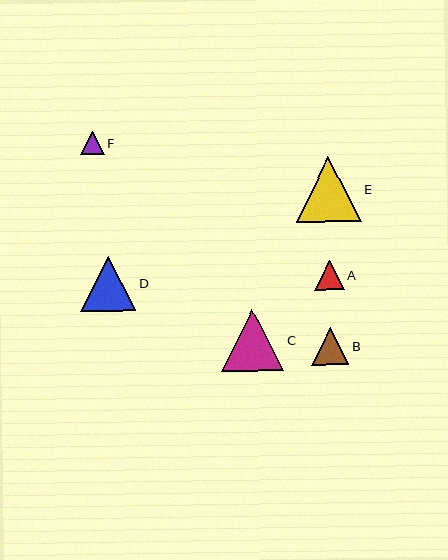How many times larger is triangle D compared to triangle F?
Triangle D is approximately 2.3 times the size of triangle F.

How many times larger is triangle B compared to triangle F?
Triangle B is approximately 1.6 times the size of triangle F.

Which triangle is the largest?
Triangle E is the largest with a size of approximately 65 pixels.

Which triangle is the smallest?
Triangle F is the smallest with a size of approximately 24 pixels.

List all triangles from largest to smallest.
From largest to smallest: E, C, D, B, A, F.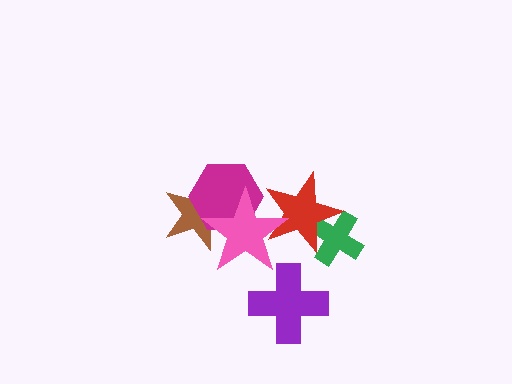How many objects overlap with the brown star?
2 objects overlap with the brown star.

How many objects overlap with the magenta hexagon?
2 objects overlap with the magenta hexagon.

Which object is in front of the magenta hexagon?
The pink star is in front of the magenta hexagon.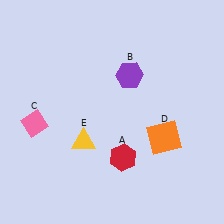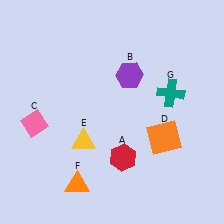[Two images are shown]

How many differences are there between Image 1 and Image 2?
There are 2 differences between the two images.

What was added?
An orange triangle (F), a teal cross (G) were added in Image 2.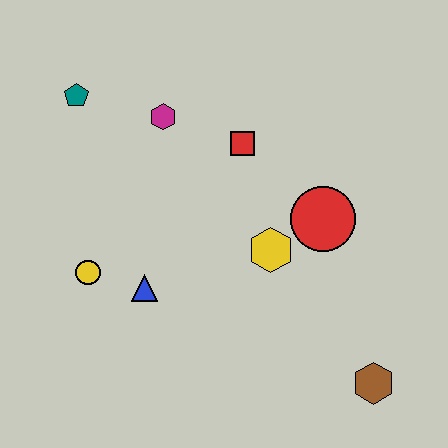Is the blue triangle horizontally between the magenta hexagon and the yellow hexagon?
No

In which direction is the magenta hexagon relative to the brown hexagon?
The magenta hexagon is above the brown hexagon.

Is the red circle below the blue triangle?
No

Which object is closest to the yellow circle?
The blue triangle is closest to the yellow circle.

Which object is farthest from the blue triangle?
The brown hexagon is farthest from the blue triangle.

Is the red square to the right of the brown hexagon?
No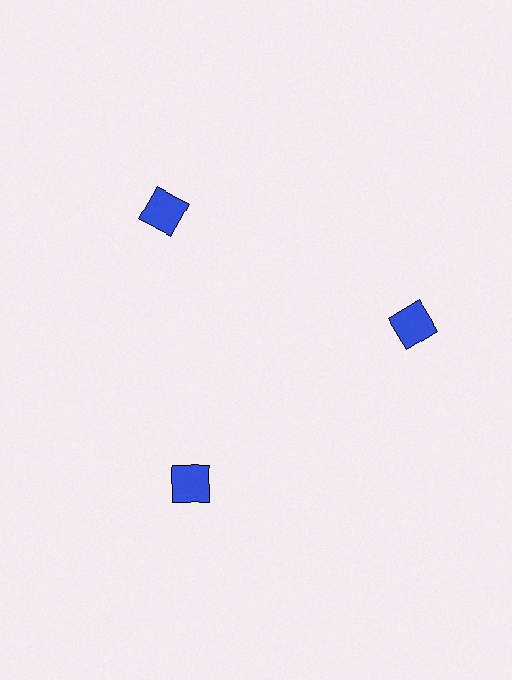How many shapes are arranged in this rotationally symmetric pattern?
There are 3 shapes, arranged in 3 groups of 1.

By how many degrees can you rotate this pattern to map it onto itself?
The pattern maps onto itself every 120 degrees of rotation.